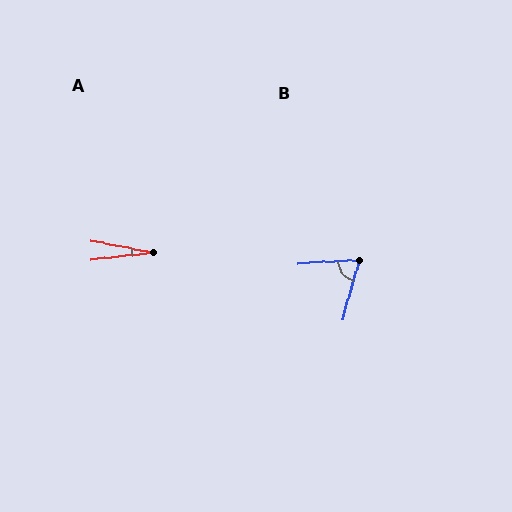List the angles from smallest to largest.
A (17°), B (71°).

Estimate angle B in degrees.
Approximately 71 degrees.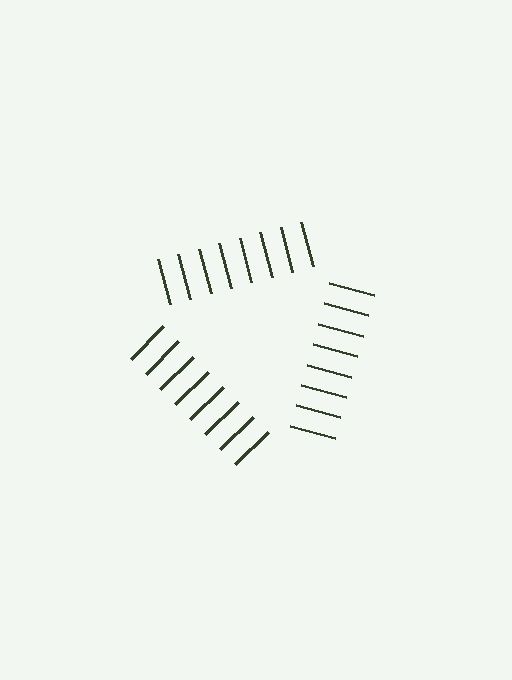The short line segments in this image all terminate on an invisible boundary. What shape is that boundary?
An illusory triangle — the line segments terminate on its edges but no continuous stroke is drawn.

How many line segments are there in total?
24 — 8 along each of the 3 edges.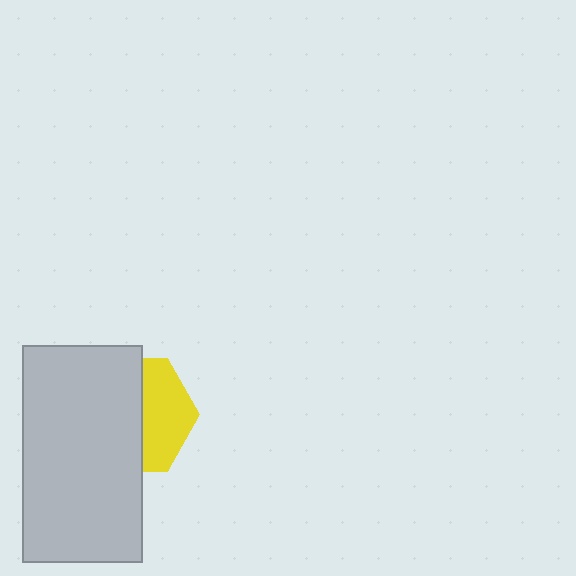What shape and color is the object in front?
The object in front is a light gray rectangle.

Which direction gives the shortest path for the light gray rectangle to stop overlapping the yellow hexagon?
Moving left gives the shortest separation.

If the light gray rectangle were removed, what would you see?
You would see the complete yellow hexagon.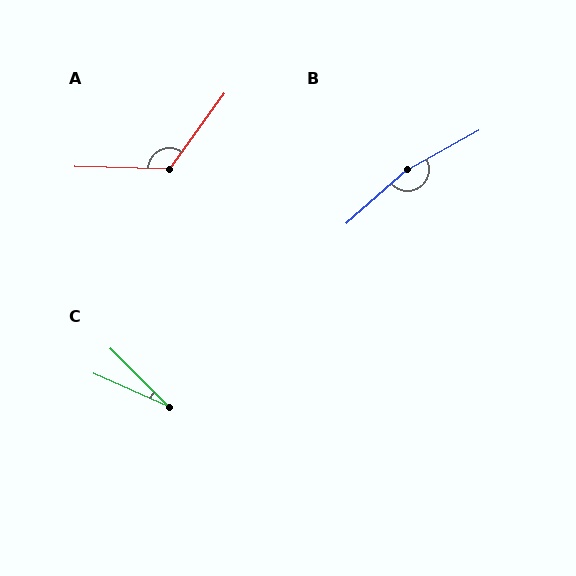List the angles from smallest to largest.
C (21°), A (124°), B (167°).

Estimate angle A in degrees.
Approximately 124 degrees.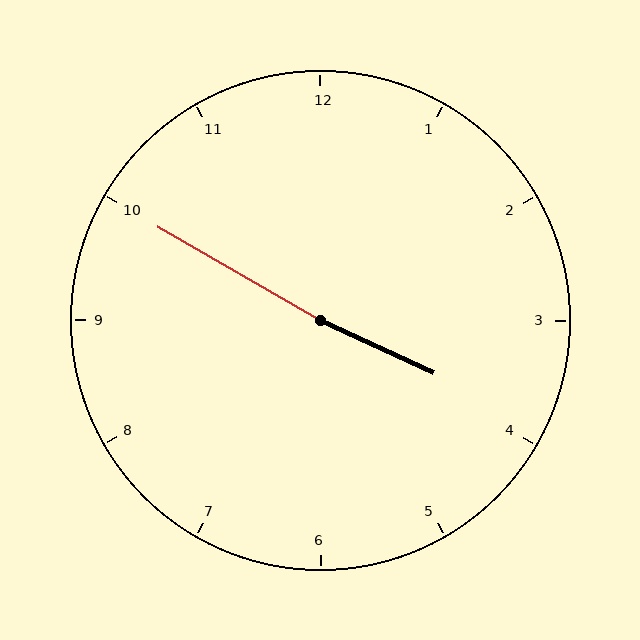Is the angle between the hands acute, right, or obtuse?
It is obtuse.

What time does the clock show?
3:50.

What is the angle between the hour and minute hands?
Approximately 175 degrees.